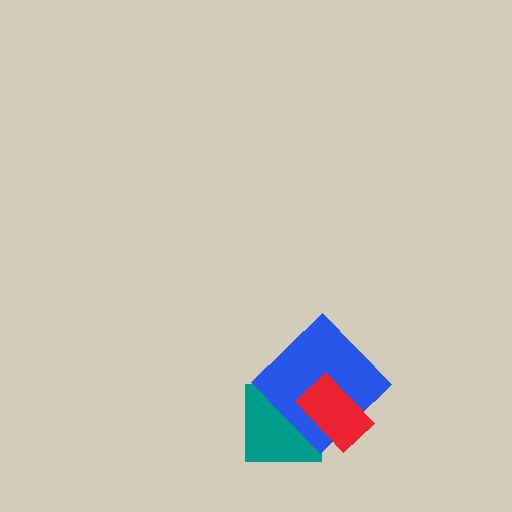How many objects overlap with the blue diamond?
2 objects overlap with the blue diamond.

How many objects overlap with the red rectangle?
2 objects overlap with the red rectangle.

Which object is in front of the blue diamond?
The red rectangle is in front of the blue diamond.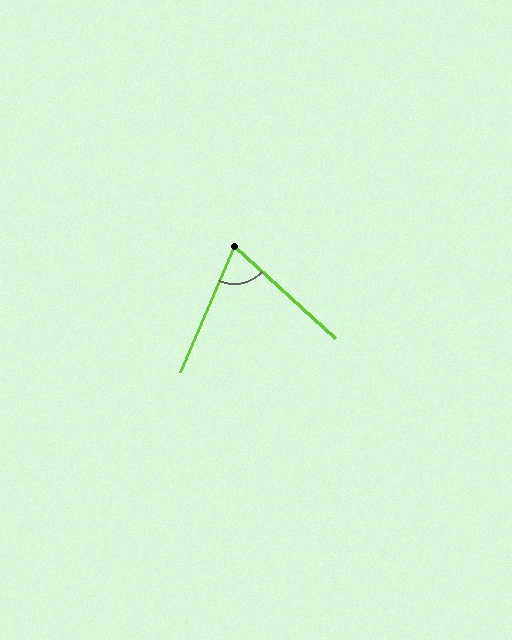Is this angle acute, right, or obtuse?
It is acute.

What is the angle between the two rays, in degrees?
Approximately 71 degrees.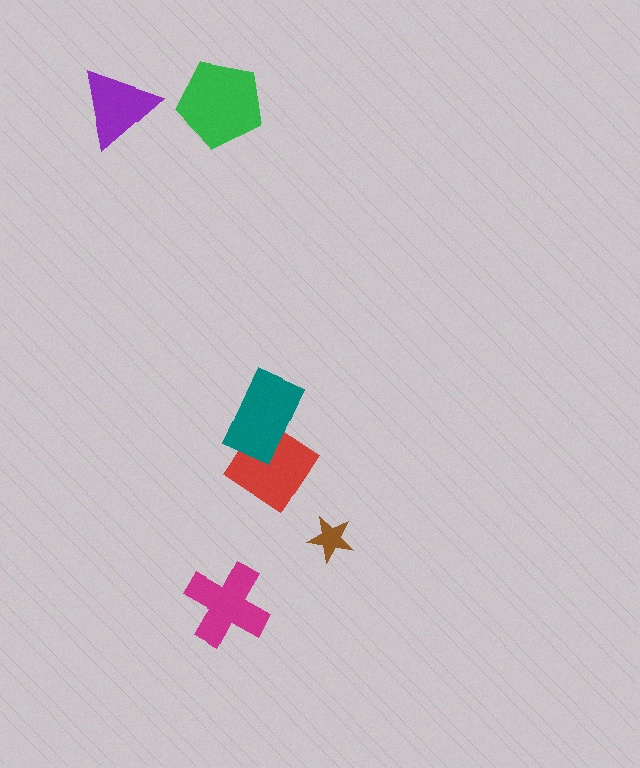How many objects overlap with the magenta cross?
0 objects overlap with the magenta cross.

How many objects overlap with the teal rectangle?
1 object overlaps with the teal rectangle.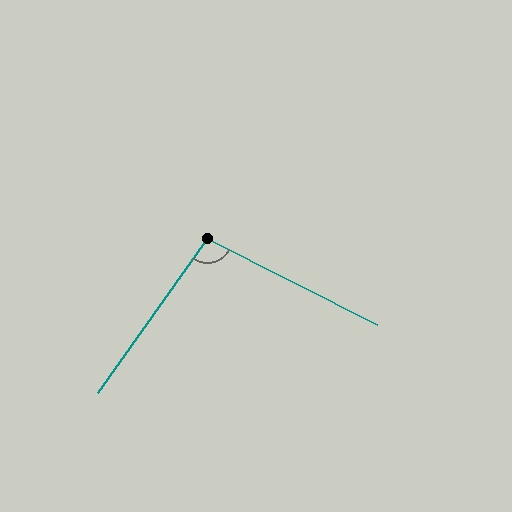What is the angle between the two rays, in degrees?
Approximately 98 degrees.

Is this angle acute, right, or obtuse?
It is obtuse.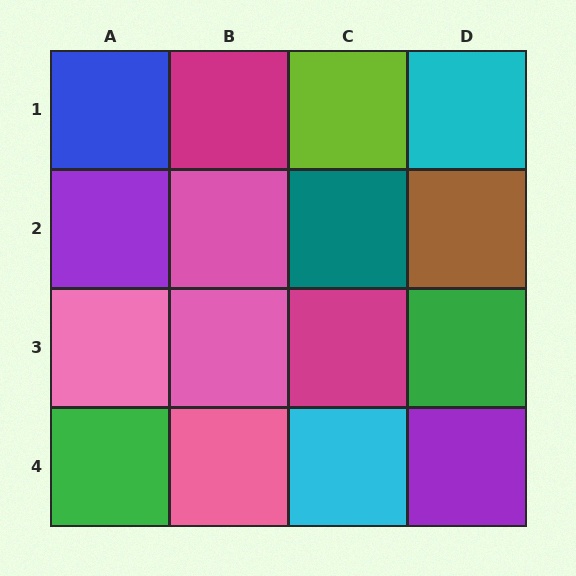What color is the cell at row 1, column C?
Lime.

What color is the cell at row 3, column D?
Green.